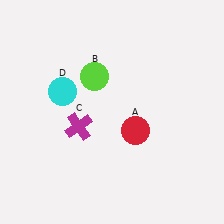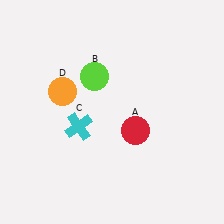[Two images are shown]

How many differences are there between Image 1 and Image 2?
There are 2 differences between the two images.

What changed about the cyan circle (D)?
In Image 1, D is cyan. In Image 2, it changed to orange.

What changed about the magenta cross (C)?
In Image 1, C is magenta. In Image 2, it changed to cyan.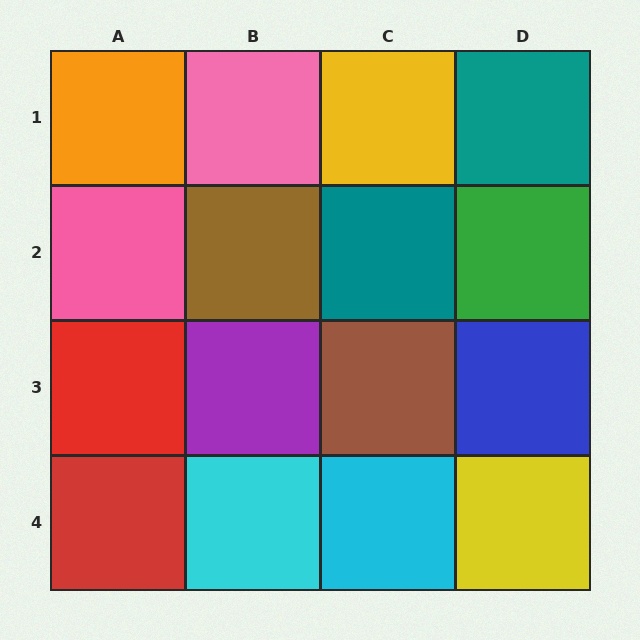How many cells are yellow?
2 cells are yellow.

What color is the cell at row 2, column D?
Green.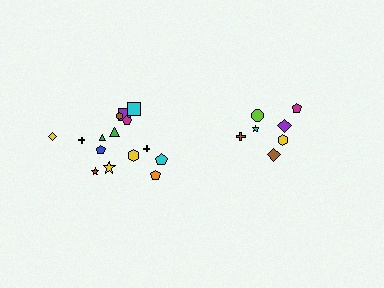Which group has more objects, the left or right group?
The left group.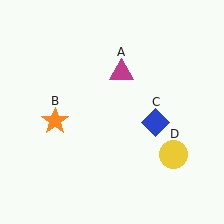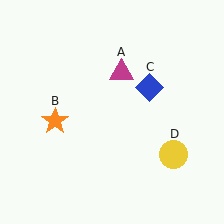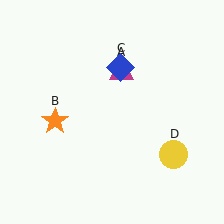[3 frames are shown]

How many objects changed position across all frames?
1 object changed position: blue diamond (object C).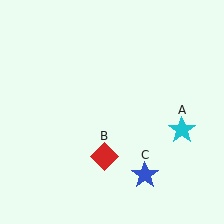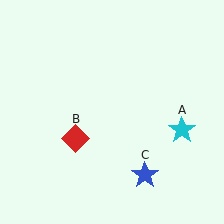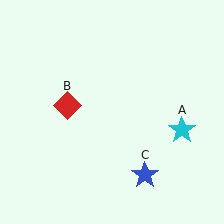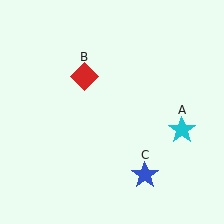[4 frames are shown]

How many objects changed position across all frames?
1 object changed position: red diamond (object B).